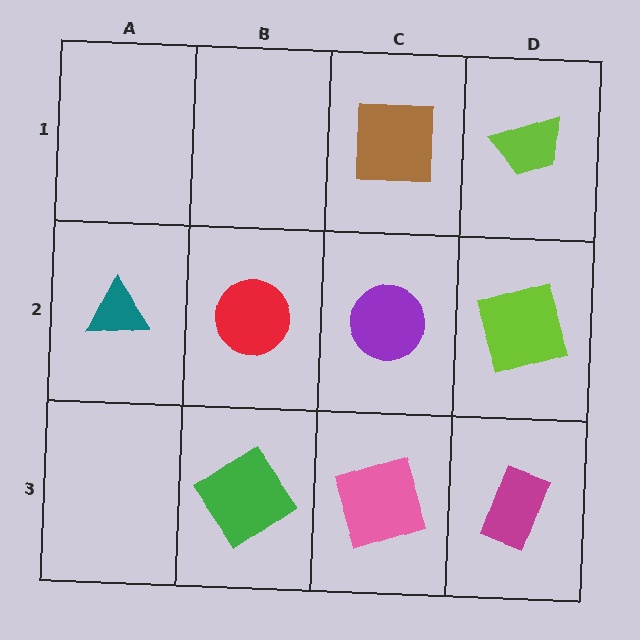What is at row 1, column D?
A lime trapezoid.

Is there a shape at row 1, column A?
No, that cell is empty.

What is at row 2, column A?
A teal triangle.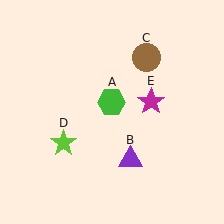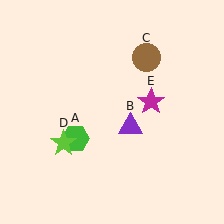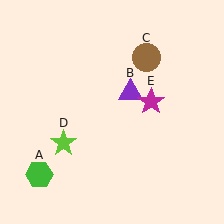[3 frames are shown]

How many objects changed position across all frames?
2 objects changed position: green hexagon (object A), purple triangle (object B).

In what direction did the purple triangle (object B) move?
The purple triangle (object B) moved up.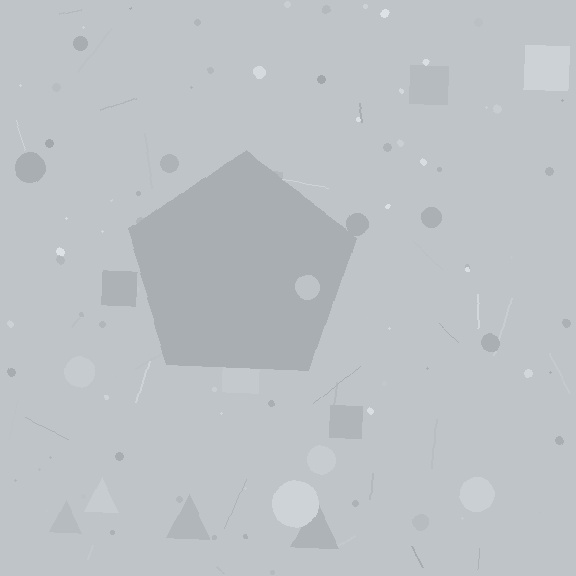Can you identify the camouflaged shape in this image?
The camouflaged shape is a pentagon.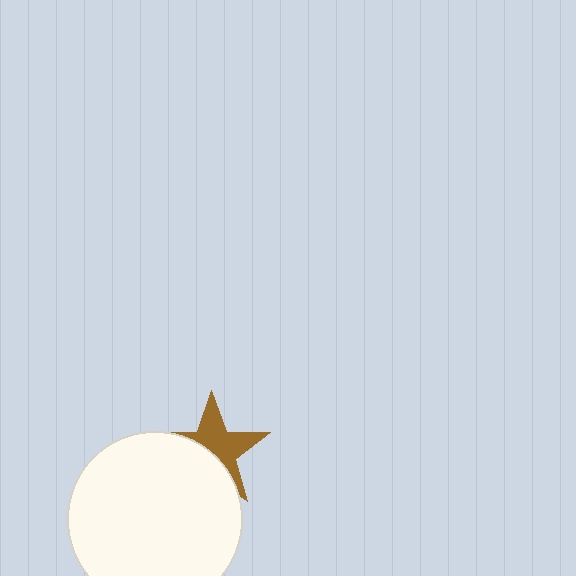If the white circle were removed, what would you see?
You would see the complete brown star.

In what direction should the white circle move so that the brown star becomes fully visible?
The white circle should move down. That is the shortest direction to clear the overlap and leave the brown star fully visible.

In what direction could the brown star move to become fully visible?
The brown star could move up. That would shift it out from behind the white circle entirely.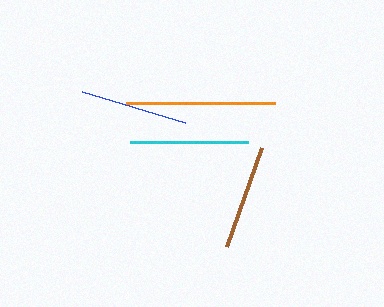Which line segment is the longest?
The orange line is the longest at approximately 149 pixels.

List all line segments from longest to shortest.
From longest to shortest: orange, cyan, blue, brown.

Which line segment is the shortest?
The brown line is the shortest at approximately 105 pixels.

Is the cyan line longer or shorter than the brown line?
The cyan line is longer than the brown line.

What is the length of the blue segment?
The blue segment is approximately 107 pixels long.